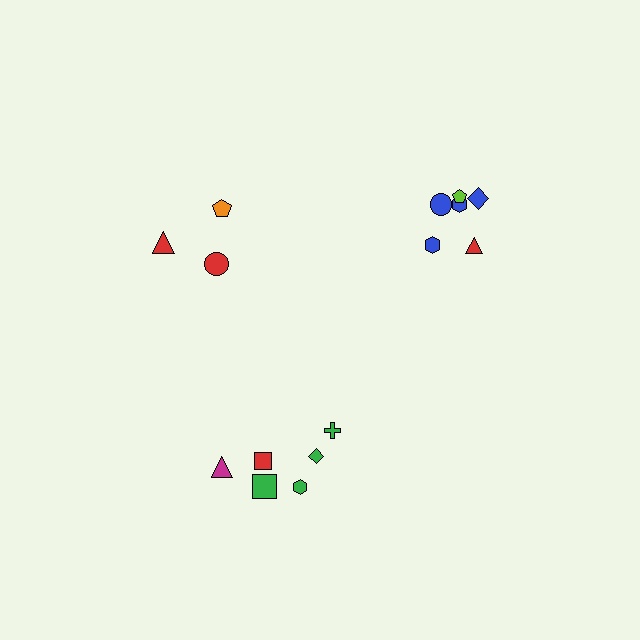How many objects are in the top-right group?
There are 6 objects.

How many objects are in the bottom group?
There are 6 objects.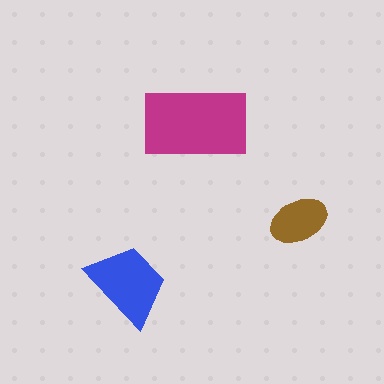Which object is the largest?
The magenta rectangle.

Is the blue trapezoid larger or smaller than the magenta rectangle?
Smaller.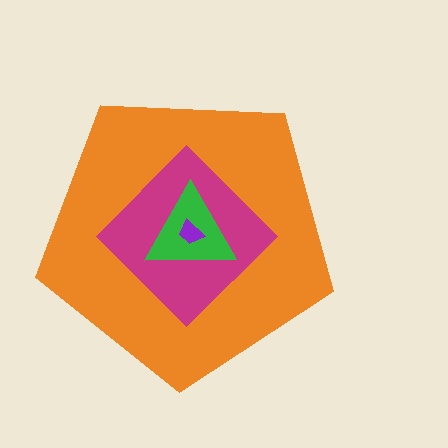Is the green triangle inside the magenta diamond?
Yes.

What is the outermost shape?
The orange pentagon.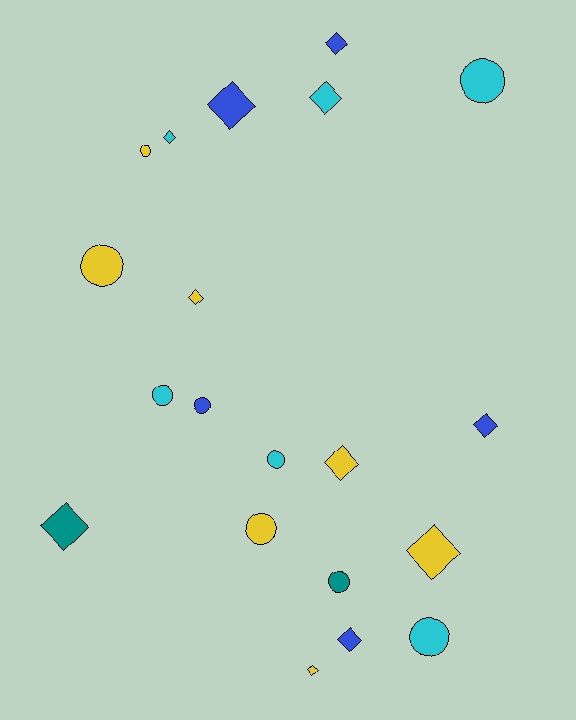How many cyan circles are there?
There are 4 cyan circles.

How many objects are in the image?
There are 20 objects.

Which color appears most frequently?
Yellow, with 7 objects.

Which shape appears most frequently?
Diamond, with 11 objects.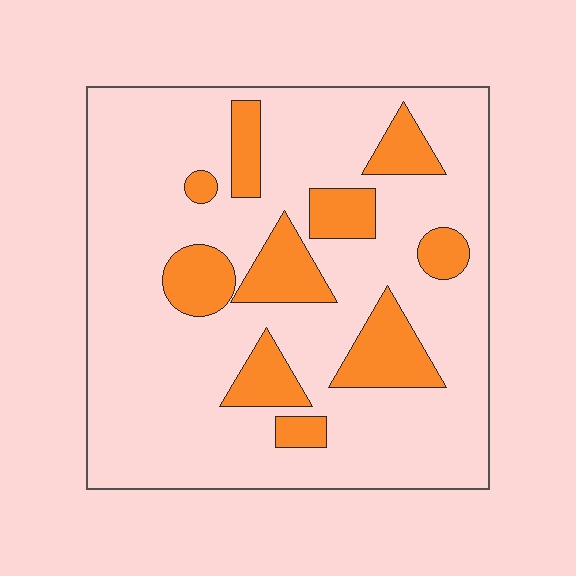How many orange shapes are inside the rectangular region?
10.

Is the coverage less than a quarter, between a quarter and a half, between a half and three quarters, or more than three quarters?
Less than a quarter.